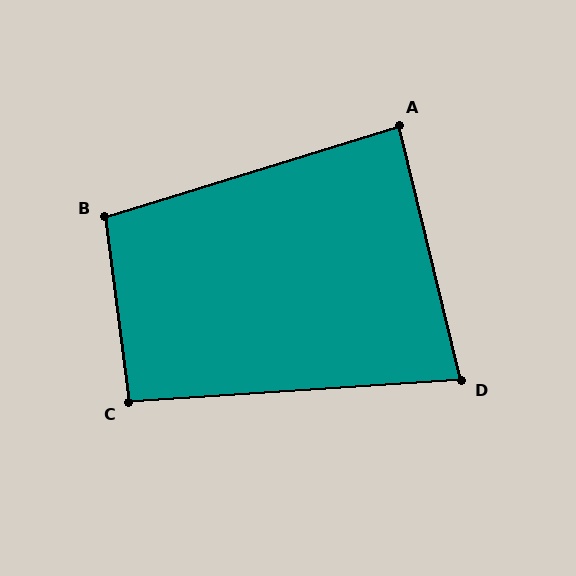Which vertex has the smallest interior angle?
D, at approximately 80 degrees.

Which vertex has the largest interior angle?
B, at approximately 100 degrees.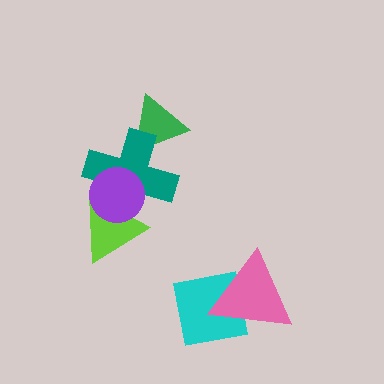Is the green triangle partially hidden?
Yes, it is partially covered by another shape.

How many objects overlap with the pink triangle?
1 object overlaps with the pink triangle.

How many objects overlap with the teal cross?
3 objects overlap with the teal cross.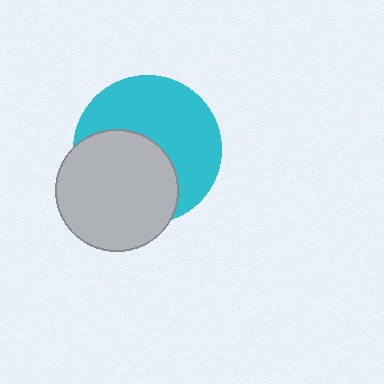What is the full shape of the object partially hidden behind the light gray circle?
The partially hidden object is a cyan circle.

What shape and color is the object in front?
The object in front is a light gray circle.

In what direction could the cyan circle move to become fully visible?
The cyan circle could move toward the upper-right. That would shift it out from behind the light gray circle entirely.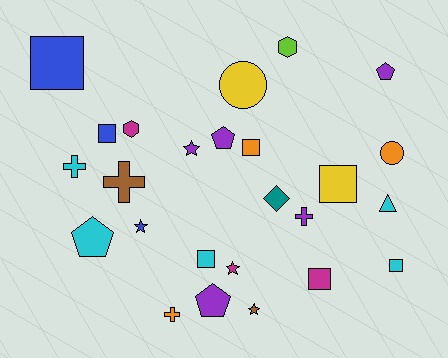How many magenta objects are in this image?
There are 3 magenta objects.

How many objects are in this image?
There are 25 objects.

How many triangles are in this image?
There is 1 triangle.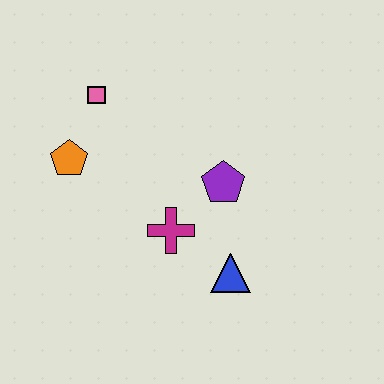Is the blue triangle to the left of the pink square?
No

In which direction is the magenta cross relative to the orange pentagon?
The magenta cross is to the right of the orange pentagon.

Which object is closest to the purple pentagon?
The magenta cross is closest to the purple pentagon.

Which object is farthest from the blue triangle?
The pink square is farthest from the blue triangle.